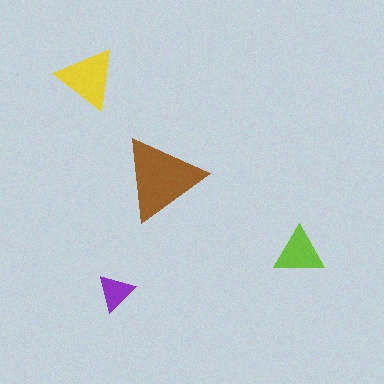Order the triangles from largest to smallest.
the brown one, the yellow one, the lime one, the purple one.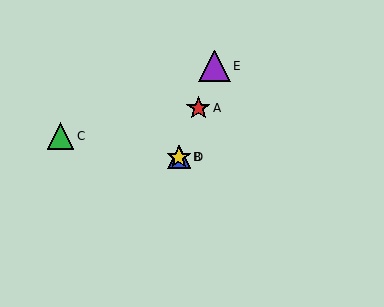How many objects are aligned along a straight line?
4 objects (A, B, D, E) are aligned along a straight line.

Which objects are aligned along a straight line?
Objects A, B, D, E are aligned along a straight line.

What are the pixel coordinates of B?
Object B is at (179, 157).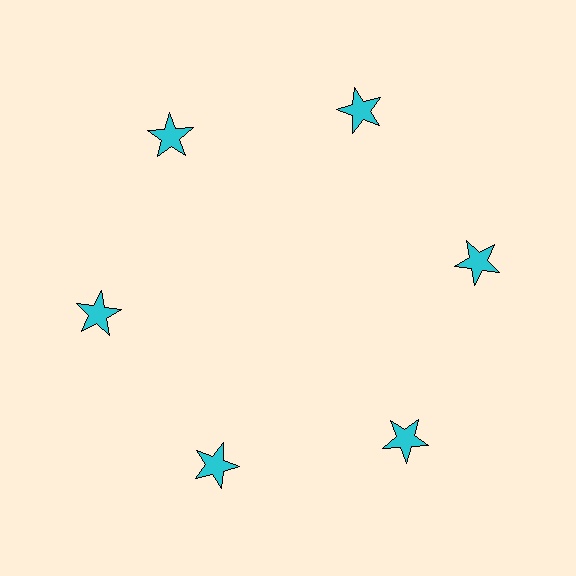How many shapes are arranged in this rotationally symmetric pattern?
There are 6 shapes, arranged in 6 groups of 1.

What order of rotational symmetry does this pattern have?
This pattern has 6-fold rotational symmetry.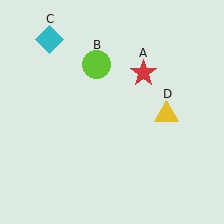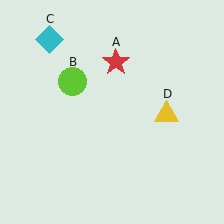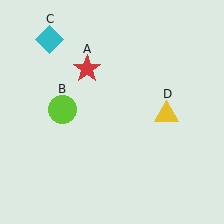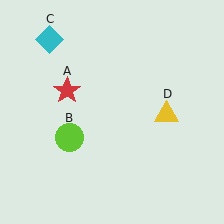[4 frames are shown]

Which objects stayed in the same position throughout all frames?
Cyan diamond (object C) and yellow triangle (object D) remained stationary.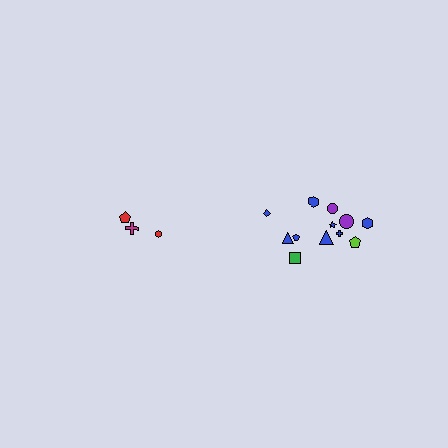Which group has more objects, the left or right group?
The right group.